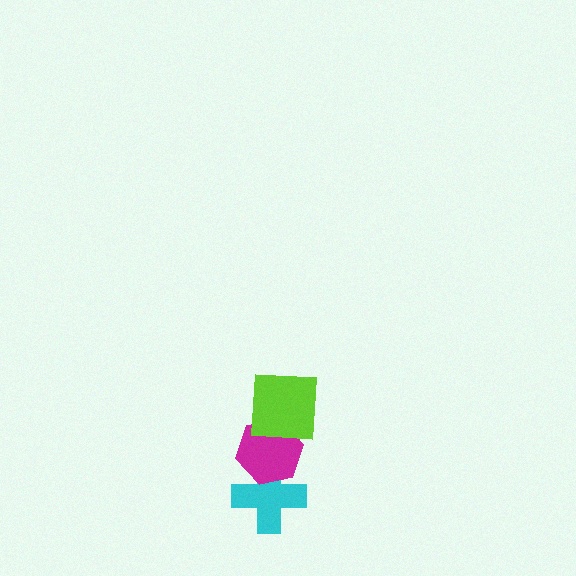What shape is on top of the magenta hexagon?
The lime square is on top of the magenta hexagon.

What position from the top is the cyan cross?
The cyan cross is 3rd from the top.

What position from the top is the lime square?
The lime square is 1st from the top.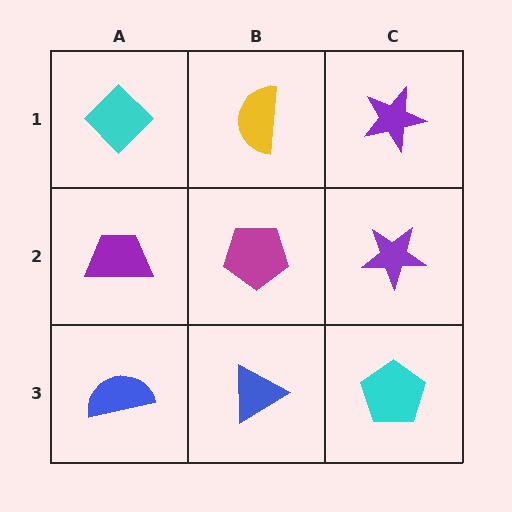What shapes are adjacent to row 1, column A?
A purple trapezoid (row 2, column A), a yellow semicircle (row 1, column B).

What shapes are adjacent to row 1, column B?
A magenta pentagon (row 2, column B), a cyan diamond (row 1, column A), a purple star (row 1, column C).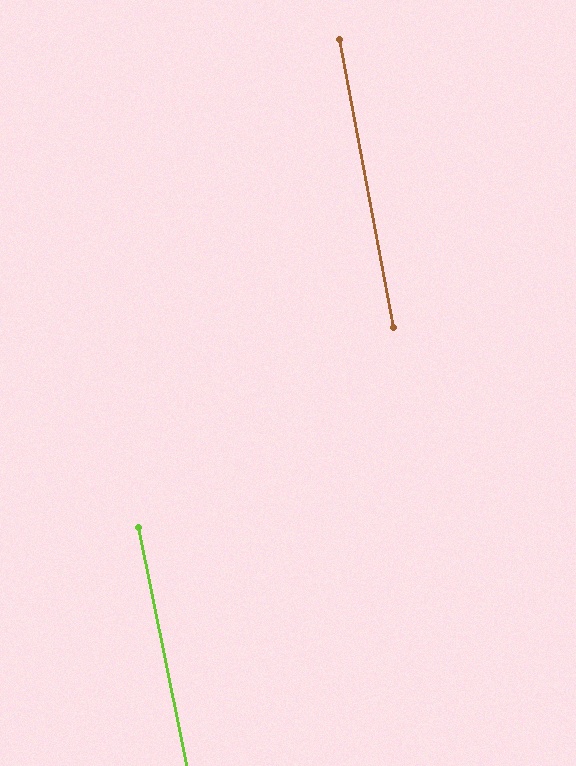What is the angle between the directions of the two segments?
Approximately 1 degree.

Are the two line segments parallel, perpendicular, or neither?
Parallel — their directions differ by only 0.9°.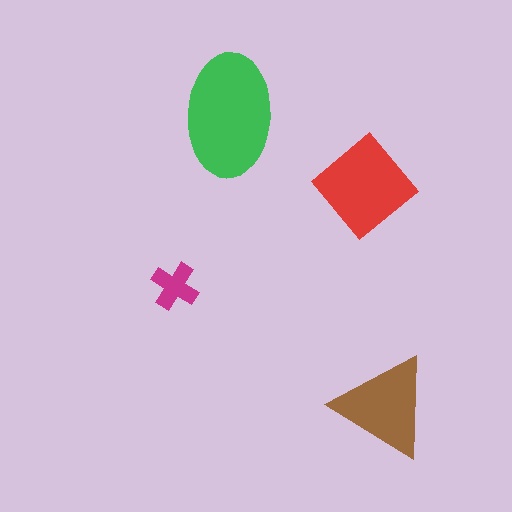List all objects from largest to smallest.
The green ellipse, the red diamond, the brown triangle, the magenta cross.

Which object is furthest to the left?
The magenta cross is leftmost.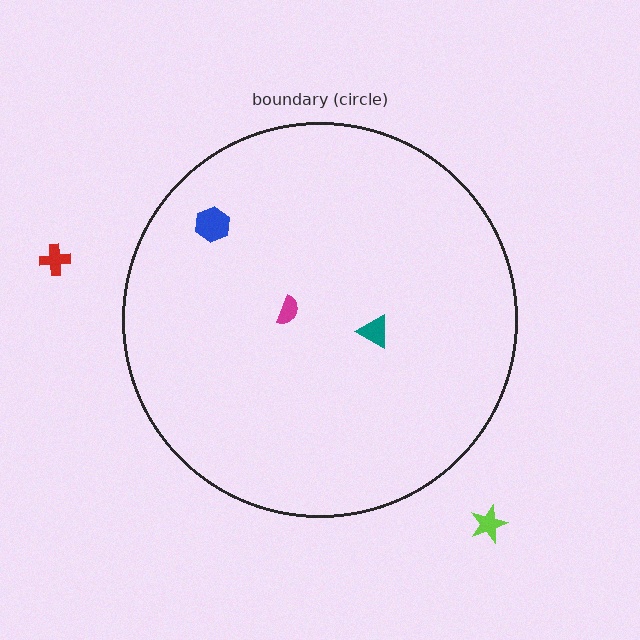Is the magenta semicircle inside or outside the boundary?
Inside.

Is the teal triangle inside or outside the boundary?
Inside.